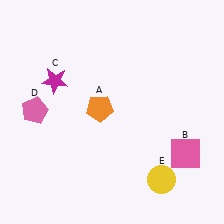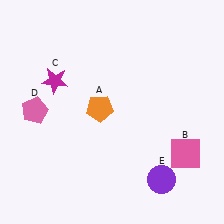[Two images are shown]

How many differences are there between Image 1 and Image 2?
There is 1 difference between the two images.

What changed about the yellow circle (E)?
In Image 1, E is yellow. In Image 2, it changed to purple.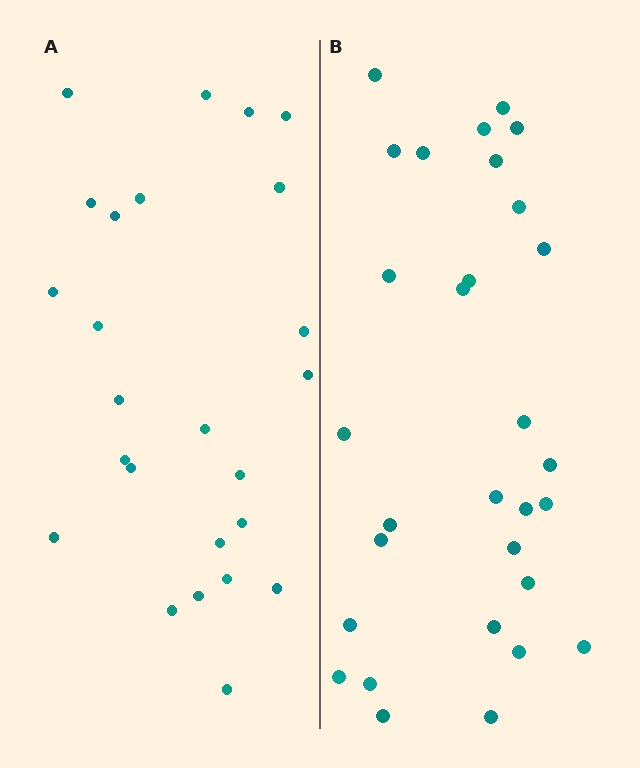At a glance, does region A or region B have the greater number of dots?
Region B (the right region) has more dots.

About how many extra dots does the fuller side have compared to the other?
Region B has about 5 more dots than region A.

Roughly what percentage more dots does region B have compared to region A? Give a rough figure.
About 20% more.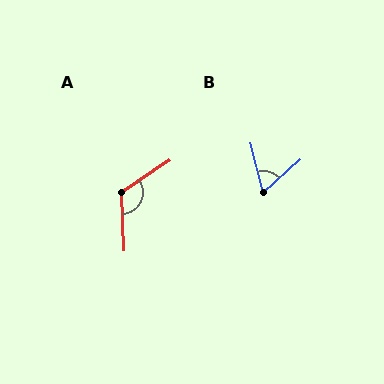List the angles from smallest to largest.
B (62°), A (121°).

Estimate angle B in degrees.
Approximately 62 degrees.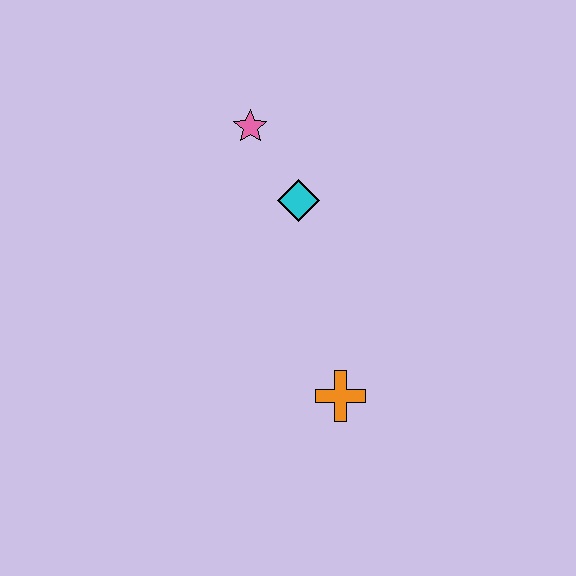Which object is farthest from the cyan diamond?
The orange cross is farthest from the cyan diamond.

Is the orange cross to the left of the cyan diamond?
No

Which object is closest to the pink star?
The cyan diamond is closest to the pink star.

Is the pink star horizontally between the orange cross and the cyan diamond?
No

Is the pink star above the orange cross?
Yes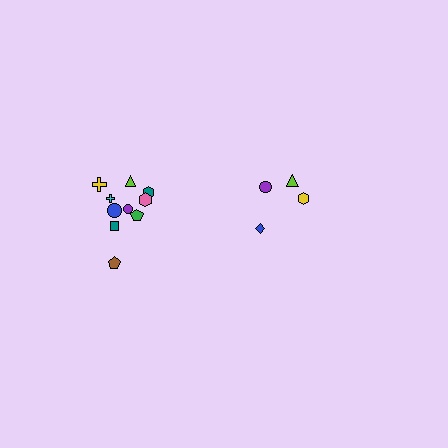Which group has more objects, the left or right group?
The left group.